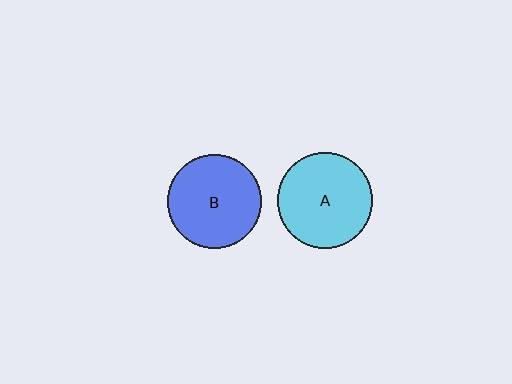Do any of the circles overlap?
No, none of the circles overlap.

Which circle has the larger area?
Circle A (cyan).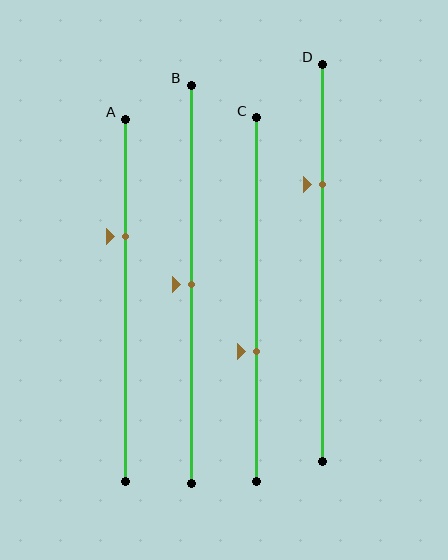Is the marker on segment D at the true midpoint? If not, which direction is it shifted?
No, the marker on segment D is shifted upward by about 20% of the segment length.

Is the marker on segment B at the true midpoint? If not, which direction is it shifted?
Yes, the marker on segment B is at the true midpoint.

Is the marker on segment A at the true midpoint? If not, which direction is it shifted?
No, the marker on segment A is shifted upward by about 18% of the segment length.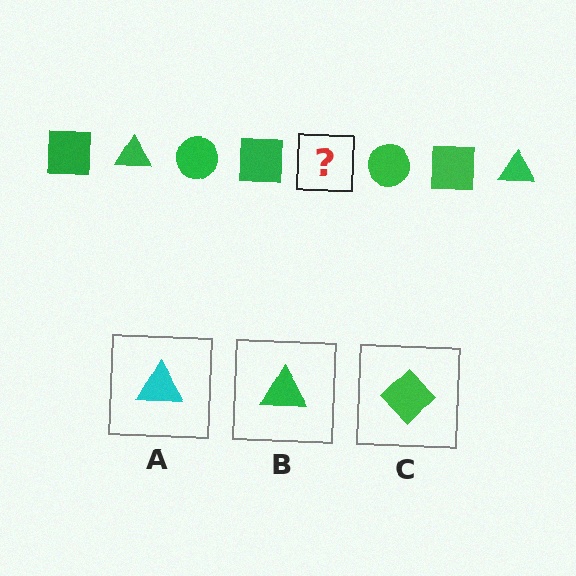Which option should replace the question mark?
Option B.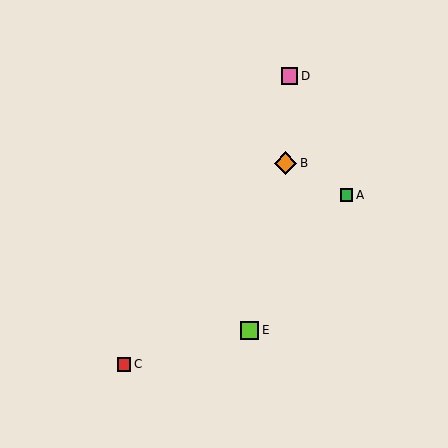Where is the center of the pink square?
The center of the pink square is at (290, 76).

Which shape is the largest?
The orange diamond (labeled B) is the largest.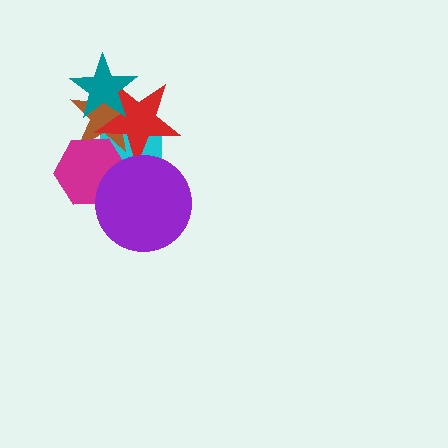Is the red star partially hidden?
Yes, it is partially covered by another shape.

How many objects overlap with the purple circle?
3 objects overlap with the purple circle.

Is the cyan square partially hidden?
Yes, it is partially covered by another shape.